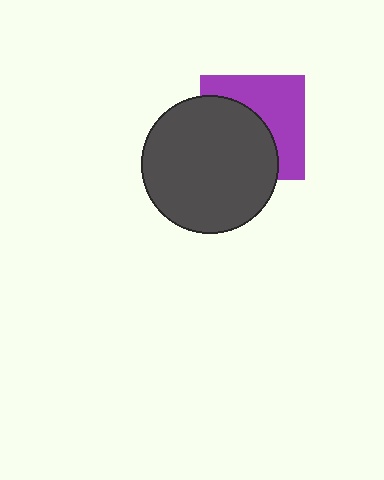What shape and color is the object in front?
The object in front is a dark gray circle.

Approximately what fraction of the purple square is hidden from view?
Roughly 52% of the purple square is hidden behind the dark gray circle.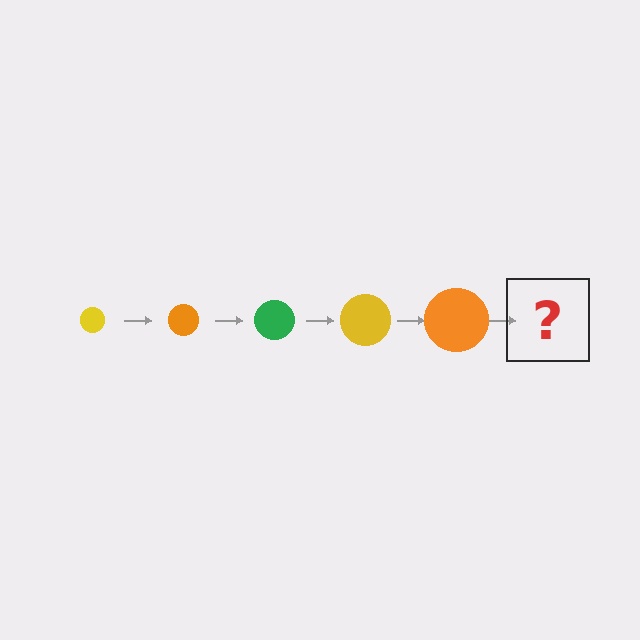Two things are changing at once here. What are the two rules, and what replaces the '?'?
The two rules are that the circle grows larger each step and the color cycles through yellow, orange, and green. The '?' should be a green circle, larger than the previous one.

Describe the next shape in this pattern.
It should be a green circle, larger than the previous one.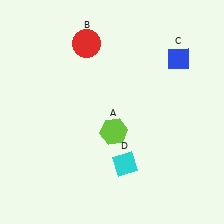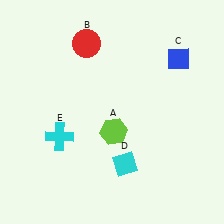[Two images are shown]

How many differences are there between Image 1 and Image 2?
There is 1 difference between the two images.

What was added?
A cyan cross (E) was added in Image 2.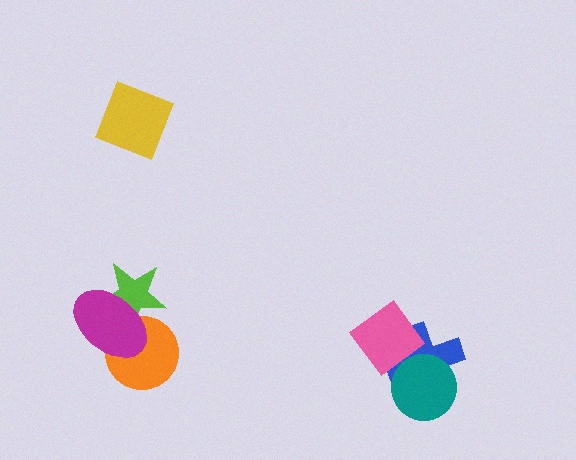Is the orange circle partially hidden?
Yes, it is partially covered by another shape.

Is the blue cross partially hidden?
Yes, it is partially covered by another shape.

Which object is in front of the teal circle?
The pink diamond is in front of the teal circle.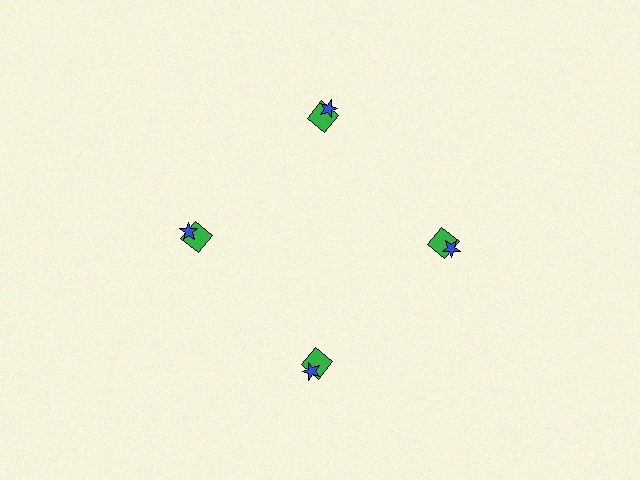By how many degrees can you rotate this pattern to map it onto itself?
The pattern maps onto itself every 90 degrees of rotation.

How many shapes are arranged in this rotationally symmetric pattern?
There are 8 shapes, arranged in 4 groups of 2.